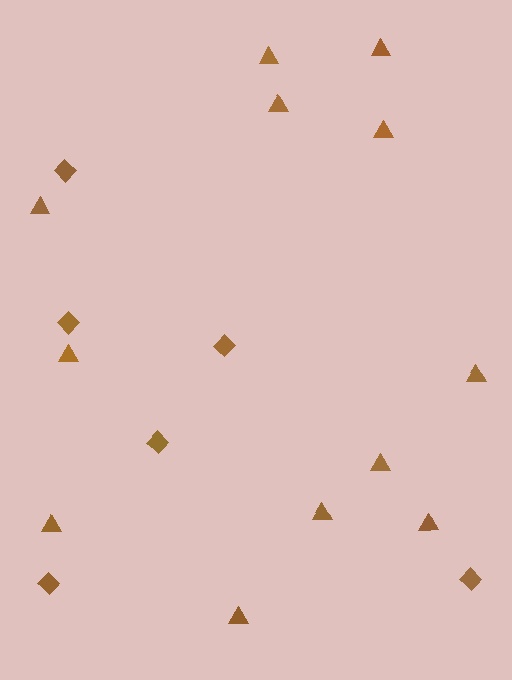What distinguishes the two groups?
There are 2 groups: one group of triangles (12) and one group of diamonds (6).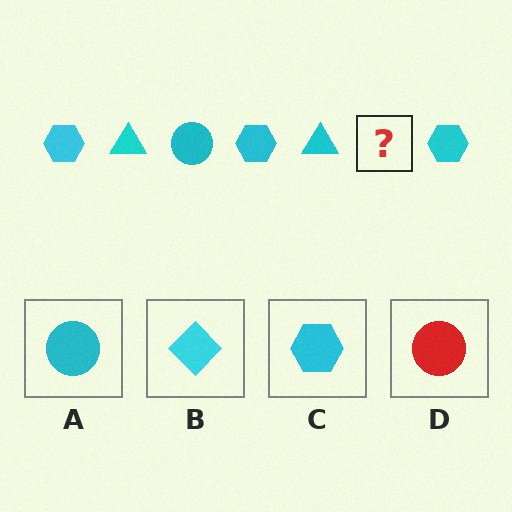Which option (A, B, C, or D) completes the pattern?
A.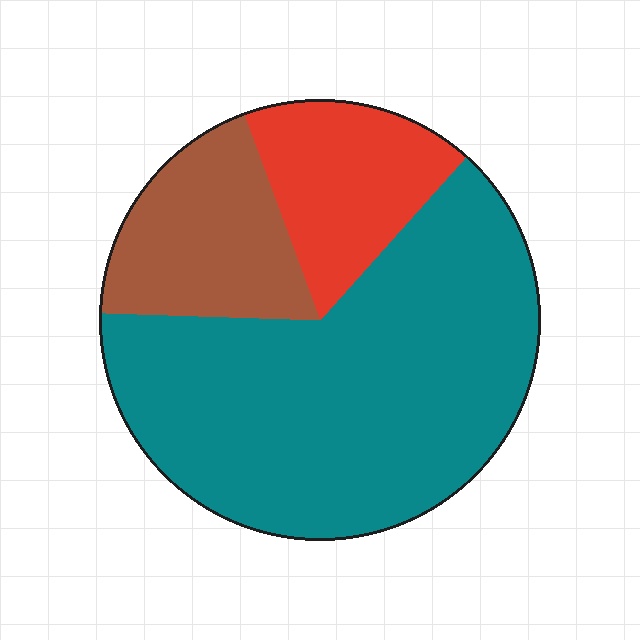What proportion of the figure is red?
Red takes up about one sixth (1/6) of the figure.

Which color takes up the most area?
Teal, at roughly 65%.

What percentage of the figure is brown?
Brown covers 19% of the figure.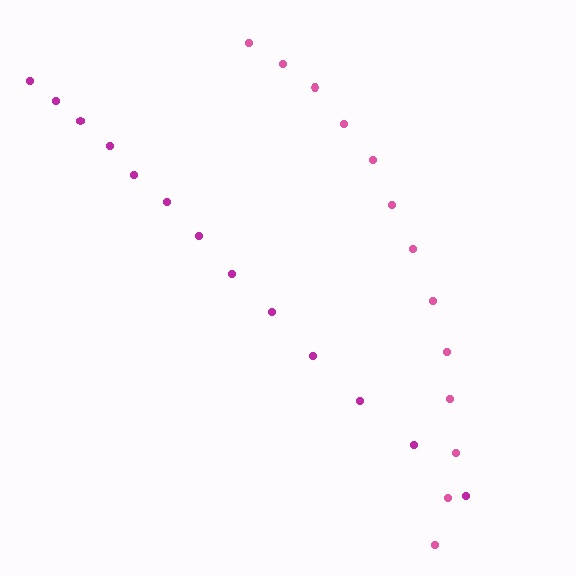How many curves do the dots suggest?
There are 2 distinct paths.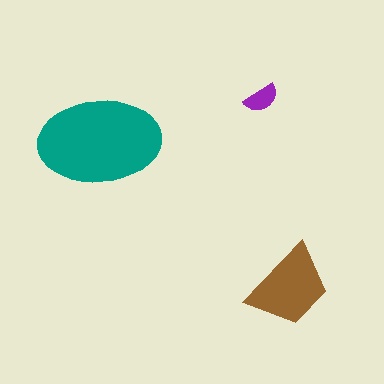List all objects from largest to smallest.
The teal ellipse, the brown trapezoid, the purple semicircle.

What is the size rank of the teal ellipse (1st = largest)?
1st.